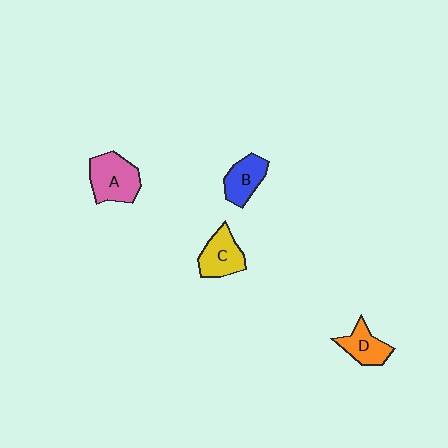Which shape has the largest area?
Shape A (pink).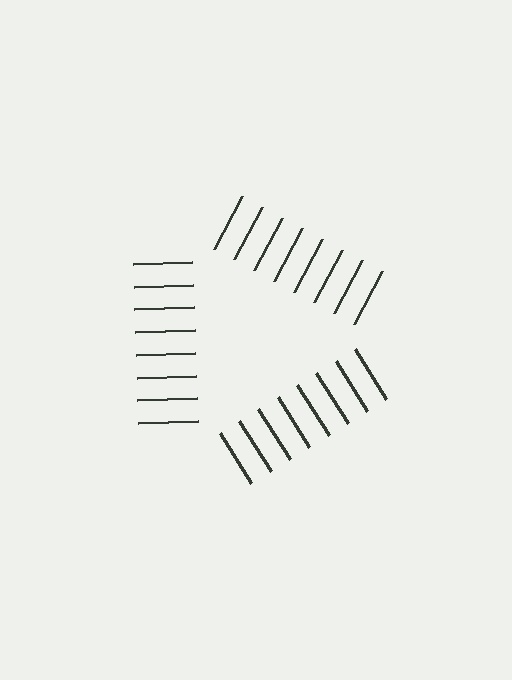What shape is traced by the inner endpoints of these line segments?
An illusory triangle — the line segments terminate on its edges but no continuous stroke is drawn.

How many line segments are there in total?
24 — 8 along each of the 3 edges.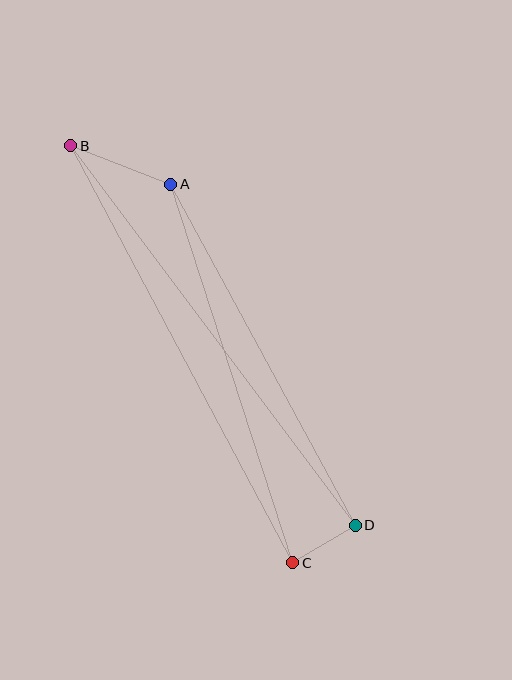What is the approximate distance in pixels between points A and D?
The distance between A and D is approximately 388 pixels.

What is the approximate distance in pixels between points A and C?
The distance between A and C is approximately 397 pixels.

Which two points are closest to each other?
Points C and D are closest to each other.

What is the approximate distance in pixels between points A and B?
The distance between A and B is approximately 107 pixels.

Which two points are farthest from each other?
Points B and D are farthest from each other.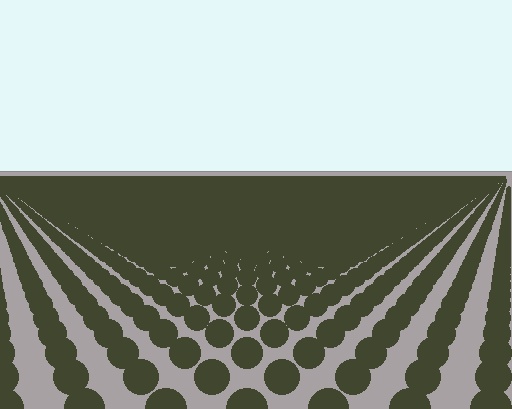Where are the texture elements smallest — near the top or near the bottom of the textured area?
Near the top.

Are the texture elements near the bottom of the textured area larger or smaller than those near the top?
Larger. Near the bottom, elements are closer to the viewer and appear at a bigger on-screen size.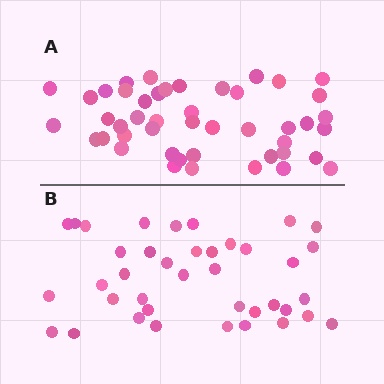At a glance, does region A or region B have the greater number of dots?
Region A (the top region) has more dots.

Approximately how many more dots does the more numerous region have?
Region A has roughly 8 or so more dots than region B.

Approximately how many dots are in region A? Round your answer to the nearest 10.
About 50 dots. (The exact count is 46, which rounds to 50.)